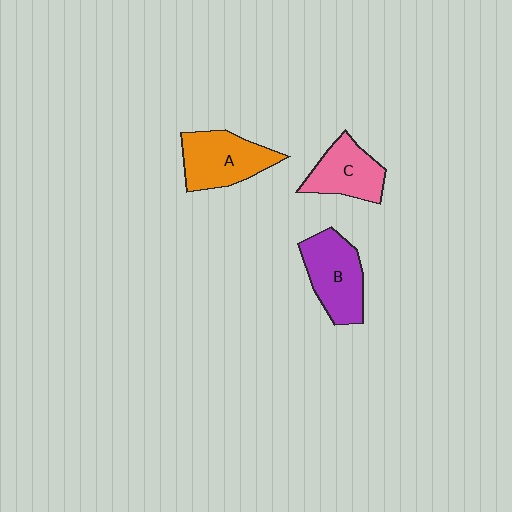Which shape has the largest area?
Shape B (purple).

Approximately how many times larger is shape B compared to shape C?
Approximately 1.2 times.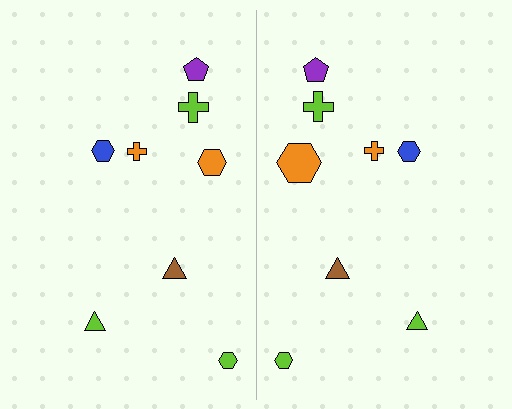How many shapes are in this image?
There are 16 shapes in this image.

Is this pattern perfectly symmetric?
No, the pattern is not perfectly symmetric. The orange hexagon on the right side has a different size than its mirror counterpart.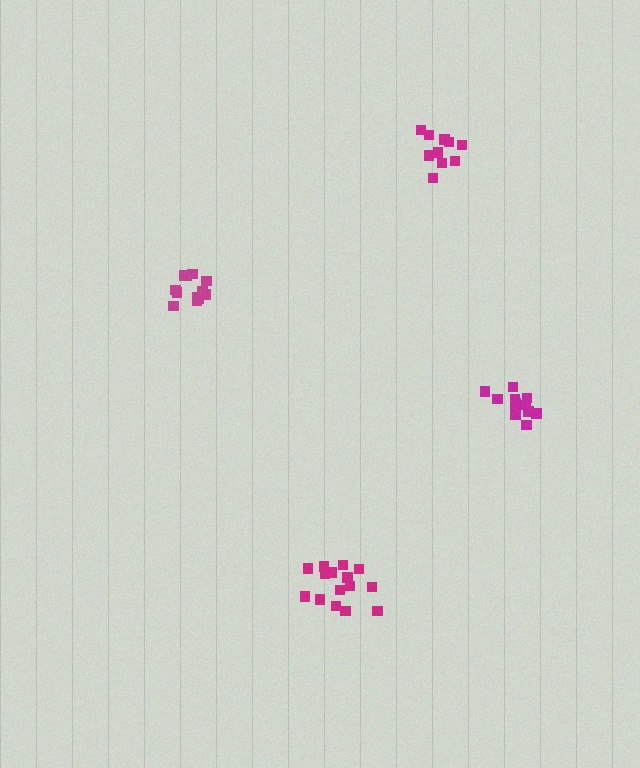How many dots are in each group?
Group 1: 15 dots, Group 2: 12 dots, Group 3: 12 dots, Group 4: 10 dots (49 total).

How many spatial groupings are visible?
There are 4 spatial groupings.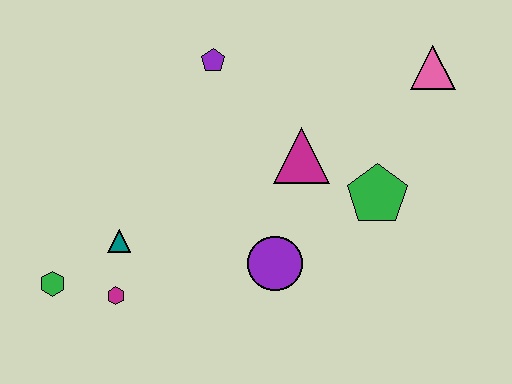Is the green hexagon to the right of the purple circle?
No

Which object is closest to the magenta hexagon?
The teal triangle is closest to the magenta hexagon.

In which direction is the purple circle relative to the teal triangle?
The purple circle is to the right of the teal triangle.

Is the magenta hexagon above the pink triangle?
No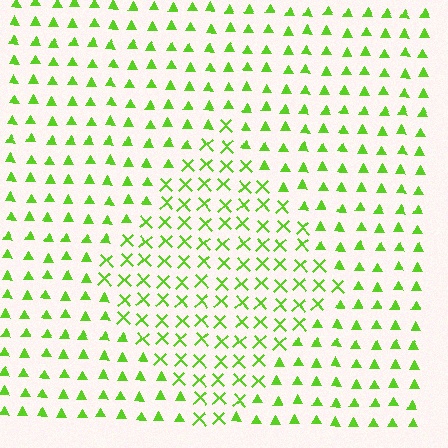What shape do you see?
I see a diamond.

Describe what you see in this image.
The image is filled with small lime elements arranged in a uniform grid. A diamond-shaped region contains X marks, while the surrounding area contains triangles. The boundary is defined purely by the change in element shape.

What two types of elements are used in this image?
The image uses X marks inside the diamond region and triangles outside it.